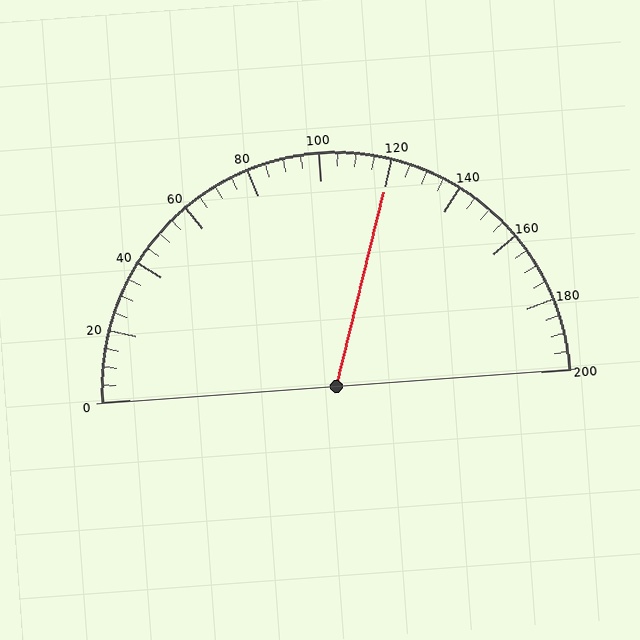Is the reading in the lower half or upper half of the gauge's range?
The reading is in the upper half of the range (0 to 200).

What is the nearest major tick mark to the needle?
The nearest major tick mark is 120.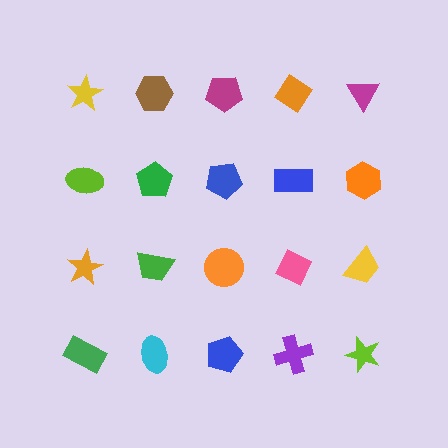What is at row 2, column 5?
An orange hexagon.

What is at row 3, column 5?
A yellow trapezoid.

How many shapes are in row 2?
5 shapes.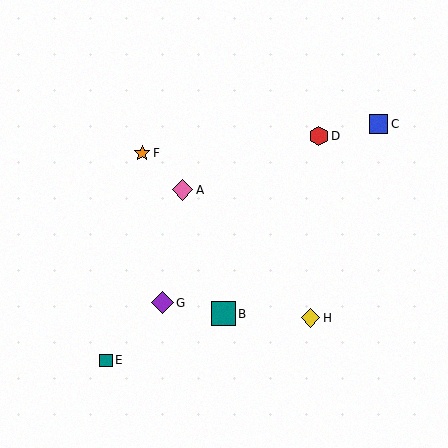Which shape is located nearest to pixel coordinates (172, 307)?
The purple diamond (labeled G) at (162, 303) is nearest to that location.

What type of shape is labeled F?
Shape F is an orange star.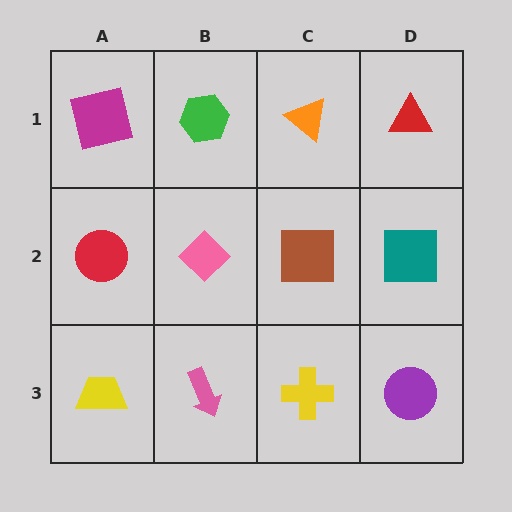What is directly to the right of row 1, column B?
An orange triangle.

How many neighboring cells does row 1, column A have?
2.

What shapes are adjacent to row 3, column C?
A brown square (row 2, column C), a pink arrow (row 3, column B), a purple circle (row 3, column D).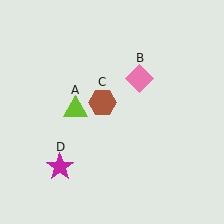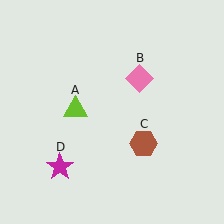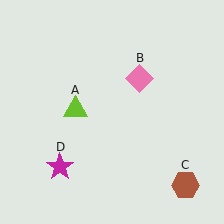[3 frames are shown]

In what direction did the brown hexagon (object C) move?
The brown hexagon (object C) moved down and to the right.